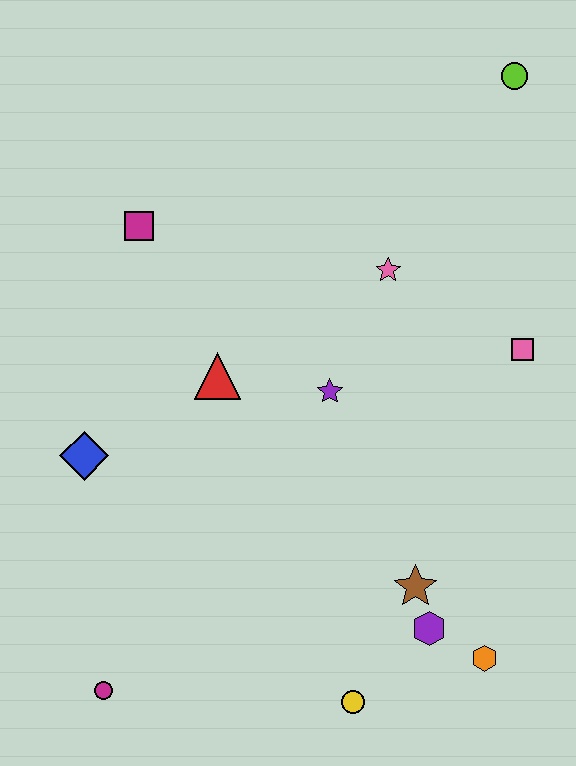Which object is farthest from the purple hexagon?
The lime circle is farthest from the purple hexagon.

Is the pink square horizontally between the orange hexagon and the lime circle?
No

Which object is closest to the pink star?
The purple star is closest to the pink star.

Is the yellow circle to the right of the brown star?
No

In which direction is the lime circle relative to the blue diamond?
The lime circle is to the right of the blue diamond.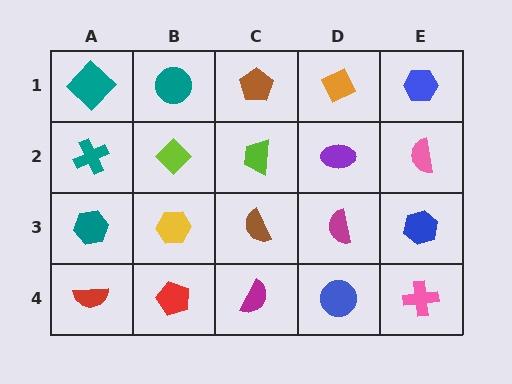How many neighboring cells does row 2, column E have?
3.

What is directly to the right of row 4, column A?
A red pentagon.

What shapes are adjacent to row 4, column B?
A yellow hexagon (row 3, column B), a red semicircle (row 4, column A), a magenta semicircle (row 4, column C).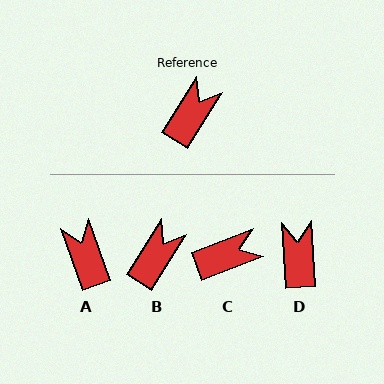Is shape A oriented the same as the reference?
No, it is off by about 52 degrees.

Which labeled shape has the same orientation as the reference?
B.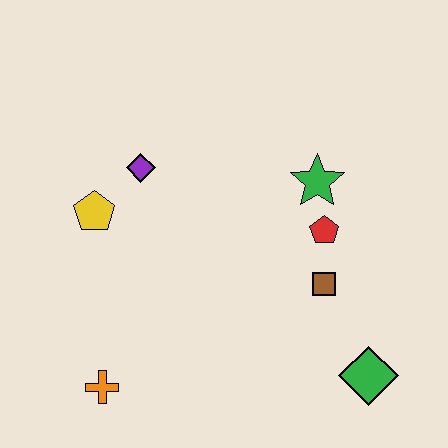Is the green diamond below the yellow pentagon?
Yes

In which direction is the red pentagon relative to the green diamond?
The red pentagon is above the green diamond.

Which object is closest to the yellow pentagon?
The purple diamond is closest to the yellow pentagon.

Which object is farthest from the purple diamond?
The green diamond is farthest from the purple diamond.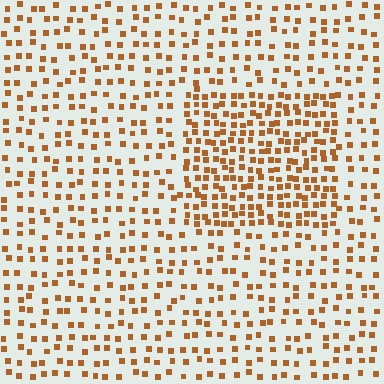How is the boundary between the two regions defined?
The boundary is defined by a change in element density (approximately 1.9x ratio). All elements are the same color, size, and shape.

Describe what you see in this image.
The image contains small brown elements arranged at two different densities. A rectangle-shaped region is visible where the elements are more densely packed than the surrounding area.